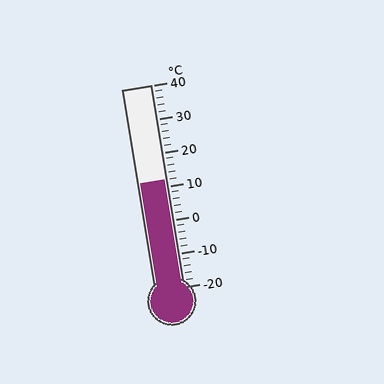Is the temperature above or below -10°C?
The temperature is above -10°C.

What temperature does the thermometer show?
The thermometer shows approximately 12°C.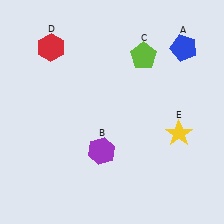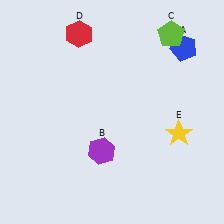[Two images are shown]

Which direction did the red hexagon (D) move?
The red hexagon (D) moved right.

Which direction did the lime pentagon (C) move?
The lime pentagon (C) moved right.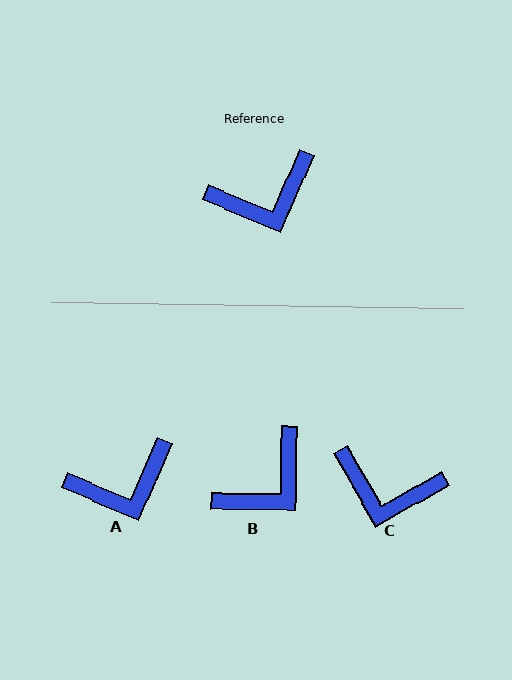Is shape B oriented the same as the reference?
No, it is off by about 23 degrees.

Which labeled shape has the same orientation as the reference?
A.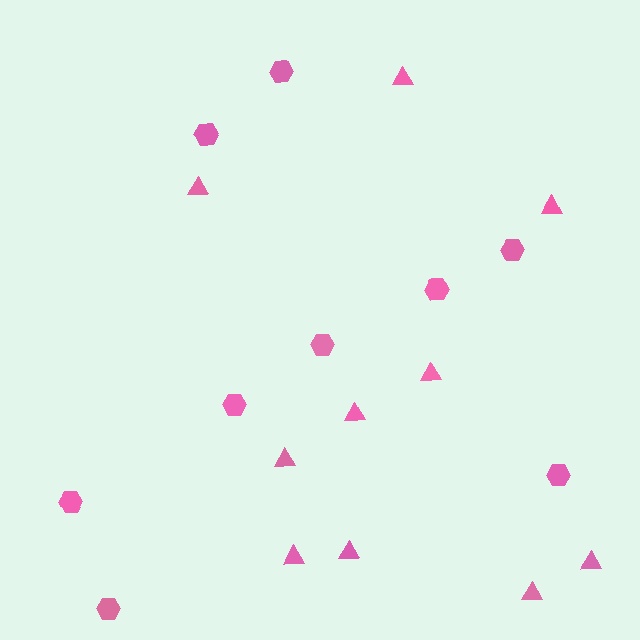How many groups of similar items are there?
There are 2 groups: one group of triangles (10) and one group of hexagons (9).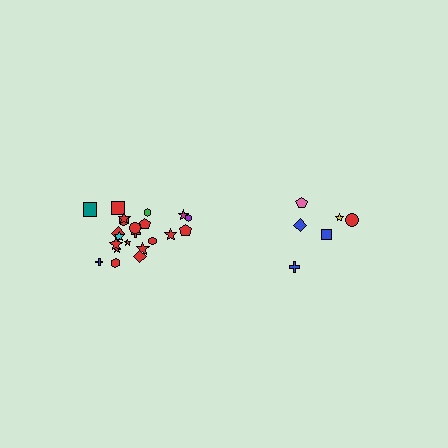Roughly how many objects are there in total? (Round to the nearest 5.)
Roughly 30 objects in total.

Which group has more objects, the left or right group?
The left group.